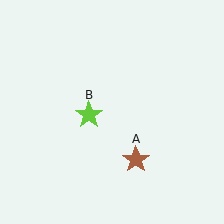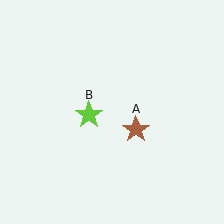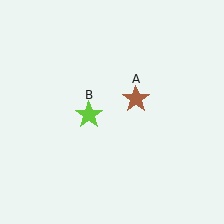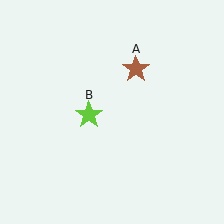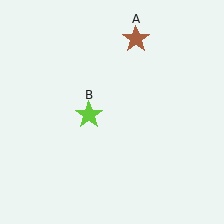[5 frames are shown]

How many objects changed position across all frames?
1 object changed position: brown star (object A).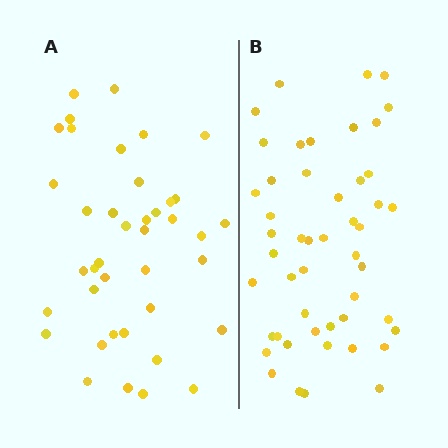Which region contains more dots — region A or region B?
Region B (the right region) has more dots.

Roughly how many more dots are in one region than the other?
Region B has roughly 8 or so more dots than region A.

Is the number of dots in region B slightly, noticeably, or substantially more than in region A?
Region B has only slightly more — the two regions are fairly close. The ratio is roughly 1.2 to 1.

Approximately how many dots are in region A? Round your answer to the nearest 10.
About 40 dots.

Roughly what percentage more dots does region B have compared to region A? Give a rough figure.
About 20% more.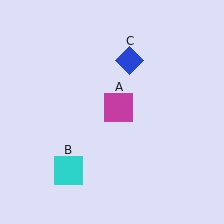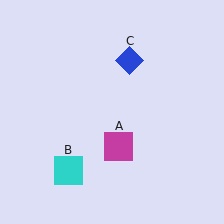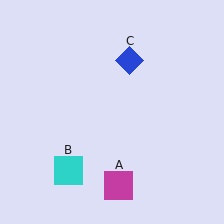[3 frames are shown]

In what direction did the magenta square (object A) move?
The magenta square (object A) moved down.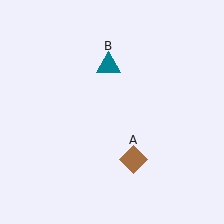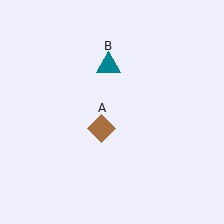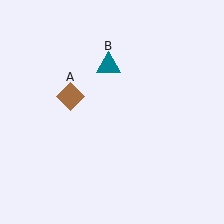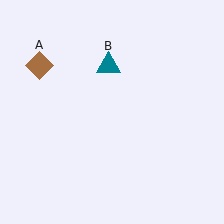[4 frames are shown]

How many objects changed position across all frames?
1 object changed position: brown diamond (object A).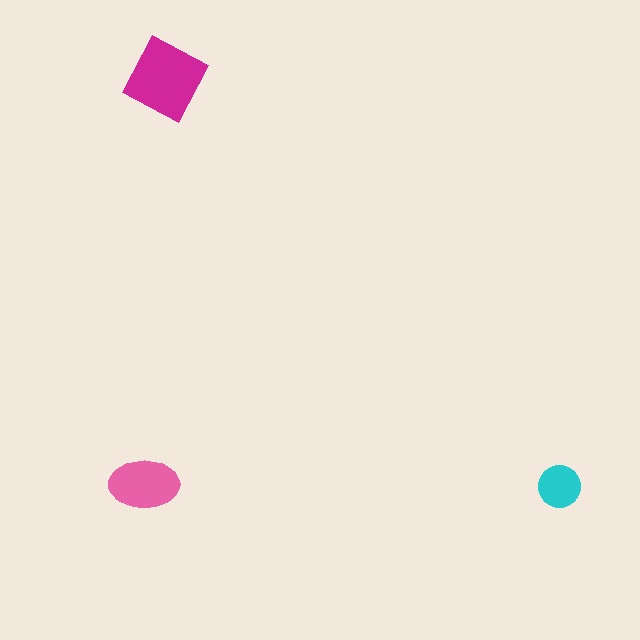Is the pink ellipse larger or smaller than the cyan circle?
Larger.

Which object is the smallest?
The cyan circle.